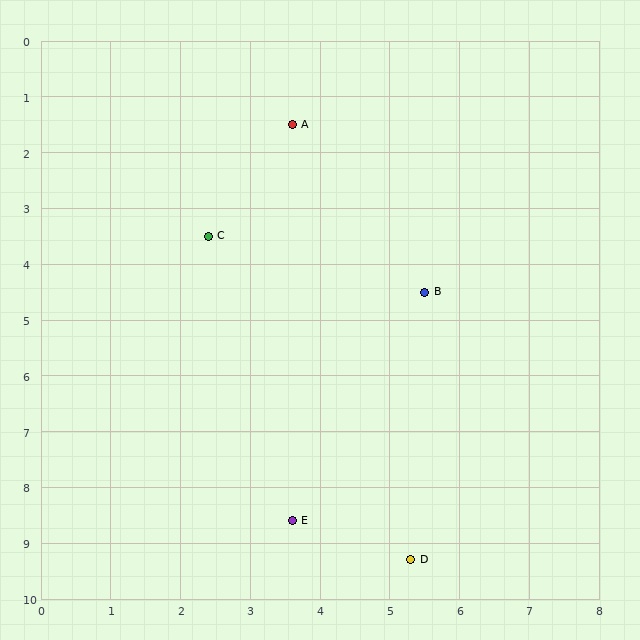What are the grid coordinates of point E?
Point E is at approximately (3.6, 8.6).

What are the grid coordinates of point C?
Point C is at approximately (2.4, 3.5).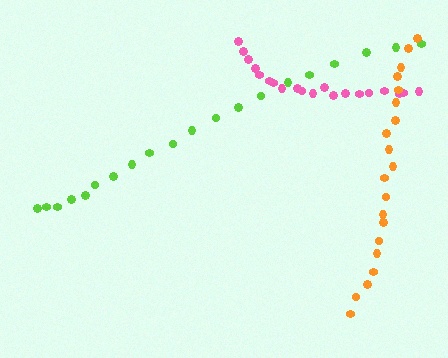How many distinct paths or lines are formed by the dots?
There are 3 distinct paths.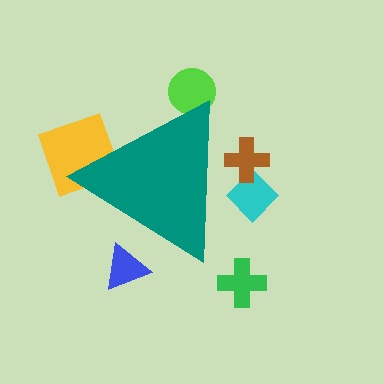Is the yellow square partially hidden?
Yes, the yellow square is partially hidden behind the teal triangle.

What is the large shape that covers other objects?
A teal triangle.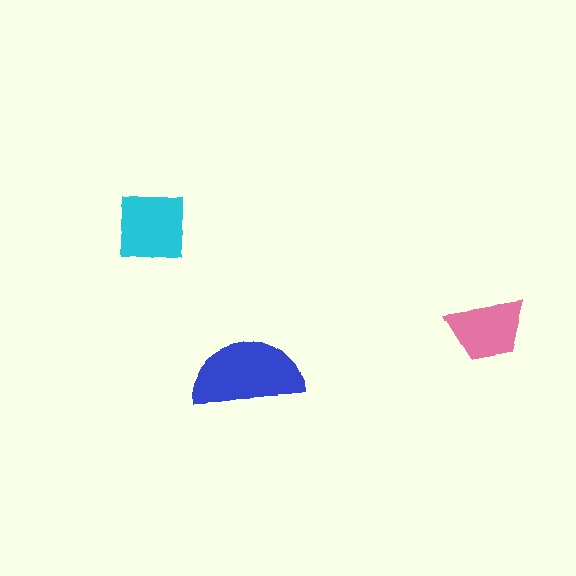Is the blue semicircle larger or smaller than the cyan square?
Larger.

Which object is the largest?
The blue semicircle.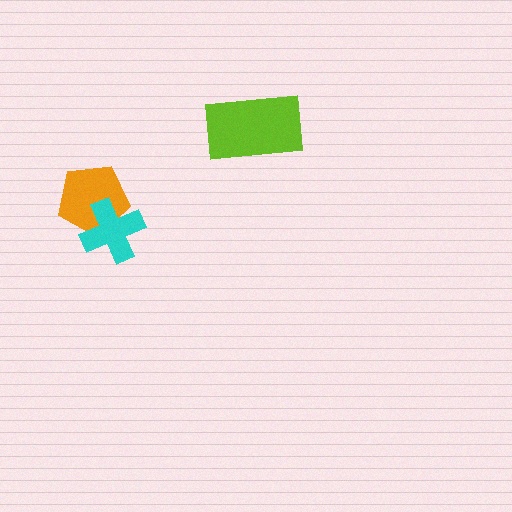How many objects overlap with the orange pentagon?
1 object overlaps with the orange pentagon.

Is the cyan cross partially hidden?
No, no other shape covers it.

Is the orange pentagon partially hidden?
Yes, it is partially covered by another shape.